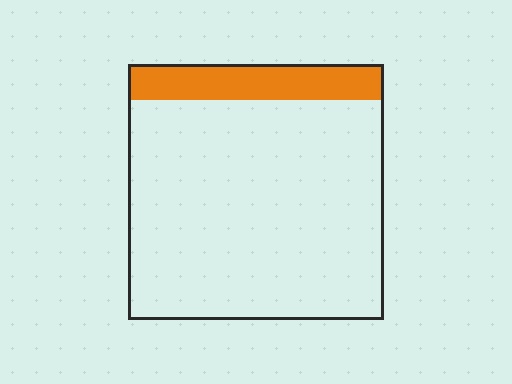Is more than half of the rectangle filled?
No.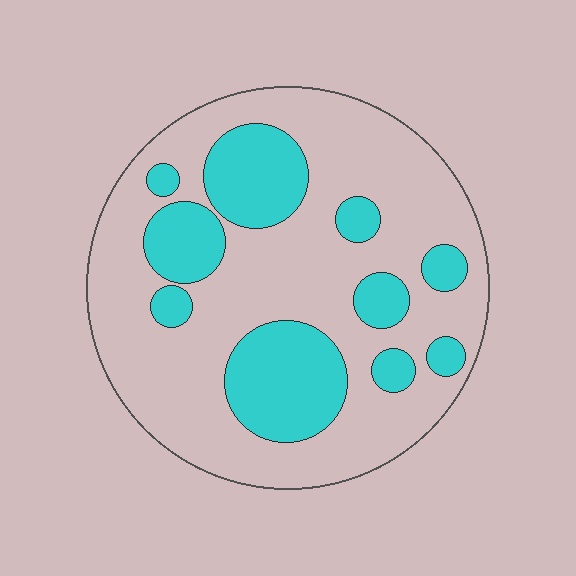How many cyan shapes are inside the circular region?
10.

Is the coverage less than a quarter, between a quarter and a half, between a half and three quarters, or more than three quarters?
Between a quarter and a half.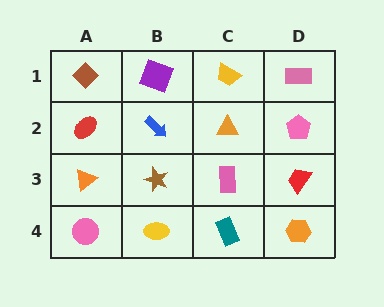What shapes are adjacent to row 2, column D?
A pink rectangle (row 1, column D), a red trapezoid (row 3, column D), an orange triangle (row 2, column C).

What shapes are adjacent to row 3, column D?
A pink pentagon (row 2, column D), an orange hexagon (row 4, column D), a pink rectangle (row 3, column C).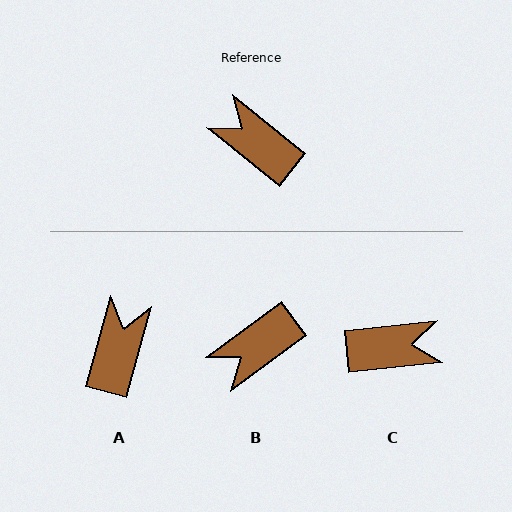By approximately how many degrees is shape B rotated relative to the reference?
Approximately 76 degrees counter-clockwise.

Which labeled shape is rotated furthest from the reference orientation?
C, about 135 degrees away.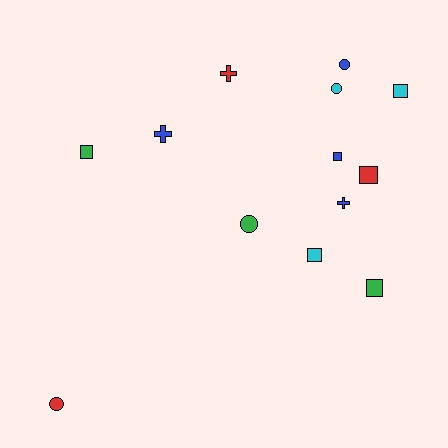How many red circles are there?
There is 1 red circle.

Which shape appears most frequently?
Square, with 6 objects.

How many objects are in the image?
There are 13 objects.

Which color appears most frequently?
Blue, with 4 objects.